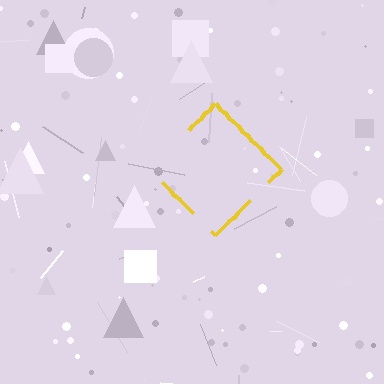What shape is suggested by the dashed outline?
The dashed outline suggests a diamond.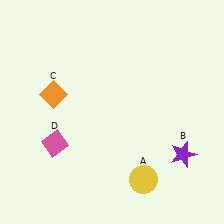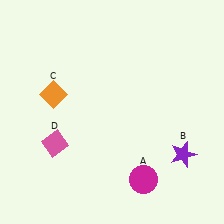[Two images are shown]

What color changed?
The circle (A) changed from yellow in Image 1 to magenta in Image 2.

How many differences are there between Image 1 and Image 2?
There is 1 difference between the two images.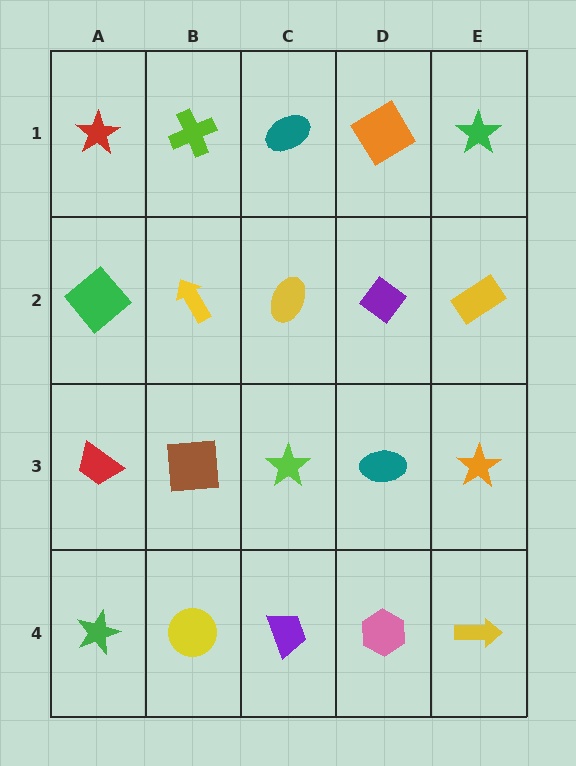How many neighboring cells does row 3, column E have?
3.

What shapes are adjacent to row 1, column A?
A green diamond (row 2, column A), a lime cross (row 1, column B).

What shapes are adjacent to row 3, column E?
A yellow rectangle (row 2, column E), a yellow arrow (row 4, column E), a teal ellipse (row 3, column D).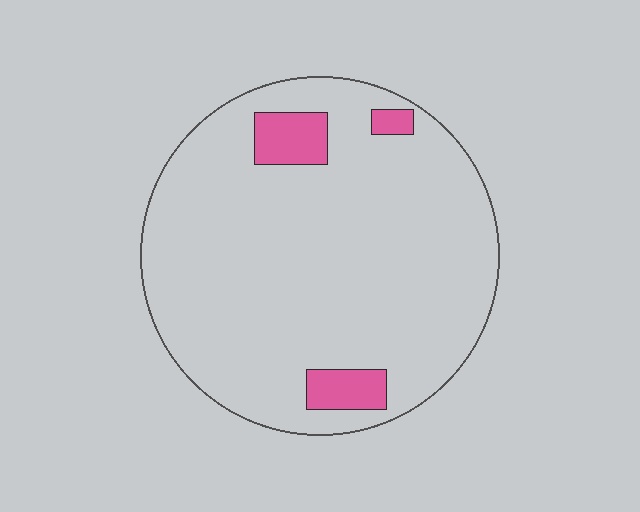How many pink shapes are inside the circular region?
3.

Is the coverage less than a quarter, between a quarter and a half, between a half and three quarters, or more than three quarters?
Less than a quarter.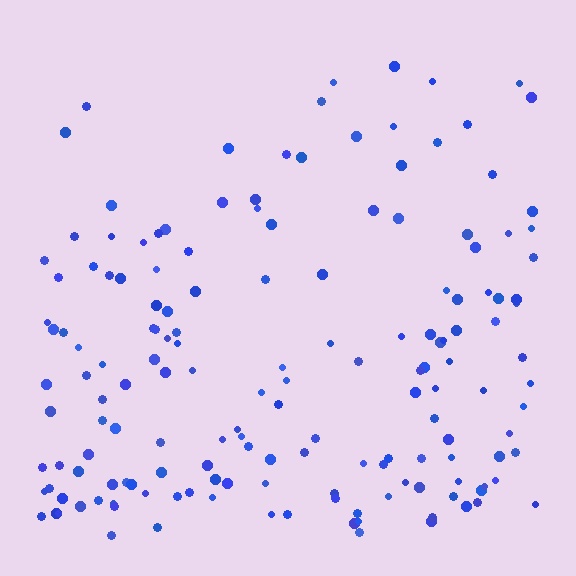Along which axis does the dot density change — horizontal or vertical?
Vertical.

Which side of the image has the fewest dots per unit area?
The top.